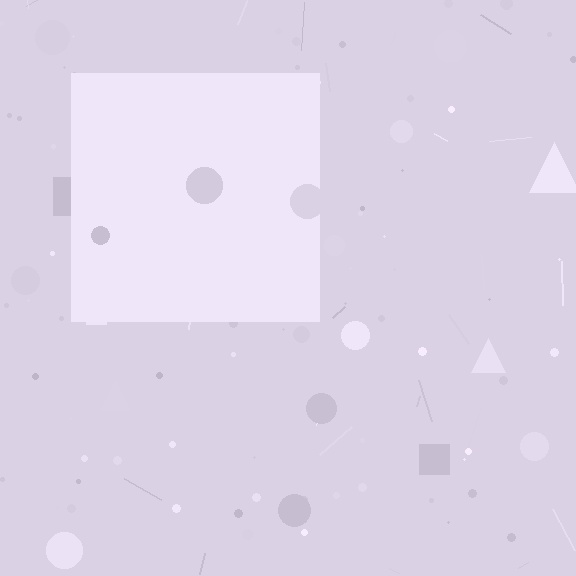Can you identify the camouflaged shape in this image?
The camouflaged shape is a square.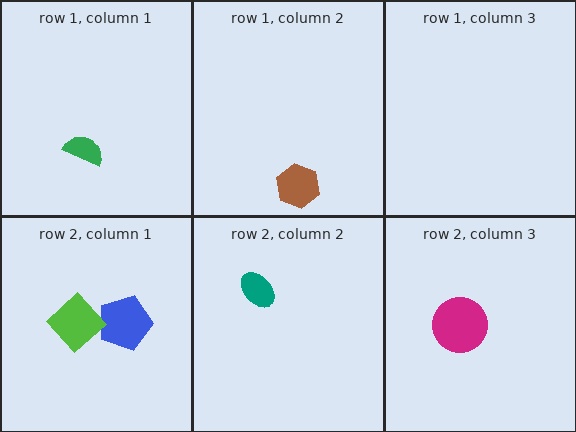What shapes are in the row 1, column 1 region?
The green semicircle.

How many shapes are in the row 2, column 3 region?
1.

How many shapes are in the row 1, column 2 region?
1.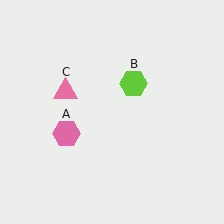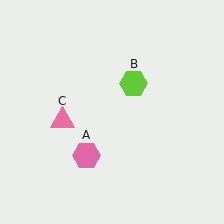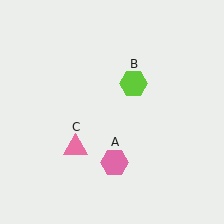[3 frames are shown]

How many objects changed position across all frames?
2 objects changed position: pink hexagon (object A), pink triangle (object C).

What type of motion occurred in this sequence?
The pink hexagon (object A), pink triangle (object C) rotated counterclockwise around the center of the scene.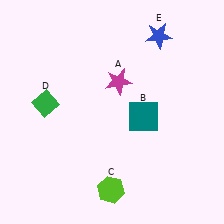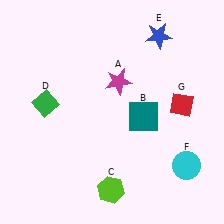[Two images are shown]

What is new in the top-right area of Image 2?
A red diamond (G) was added in the top-right area of Image 2.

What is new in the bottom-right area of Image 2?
A cyan circle (F) was added in the bottom-right area of Image 2.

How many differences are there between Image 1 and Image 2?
There are 2 differences between the two images.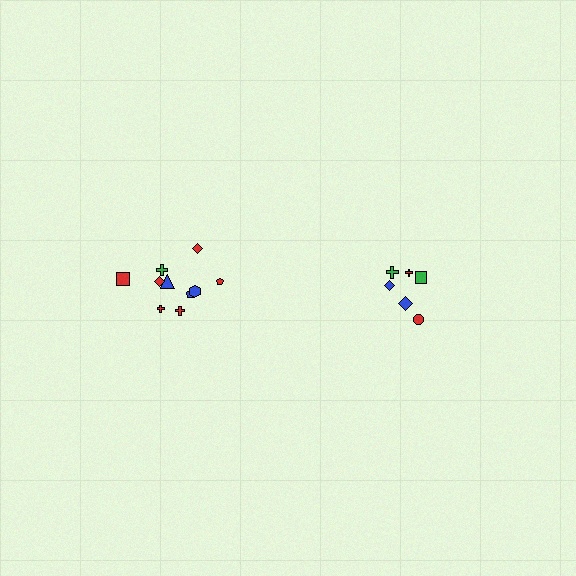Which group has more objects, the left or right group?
The left group.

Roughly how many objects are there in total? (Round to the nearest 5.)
Roughly 15 objects in total.